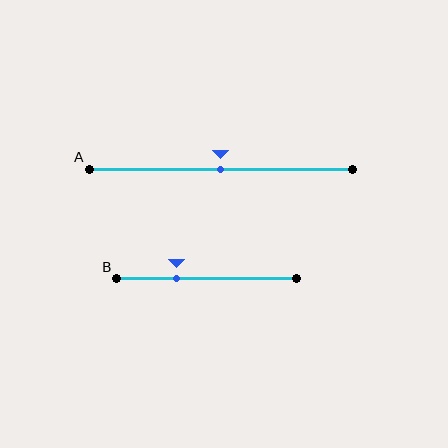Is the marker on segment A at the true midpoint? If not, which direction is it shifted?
Yes, the marker on segment A is at the true midpoint.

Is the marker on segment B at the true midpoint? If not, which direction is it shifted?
No, the marker on segment B is shifted to the left by about 17% of the segment length.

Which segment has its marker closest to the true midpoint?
Segment A has its marker closest to the true midpoint.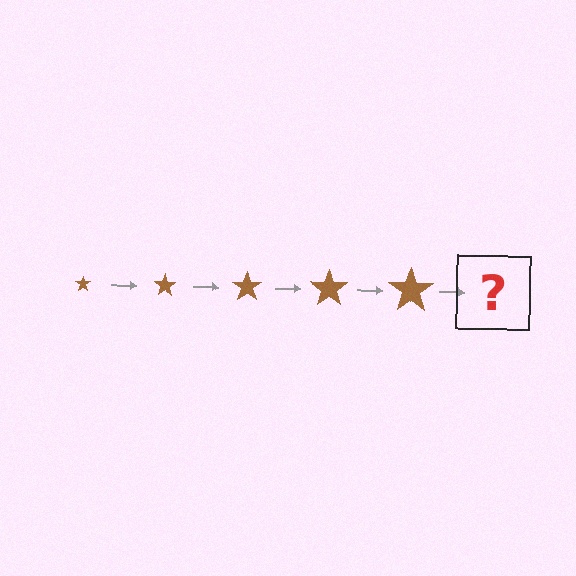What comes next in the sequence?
The next element should be a brown star, larger than the previous one.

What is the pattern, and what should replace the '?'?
The pattern is that the star gets progressively larger each step. The '?' should be a brown star, larger than the previous one.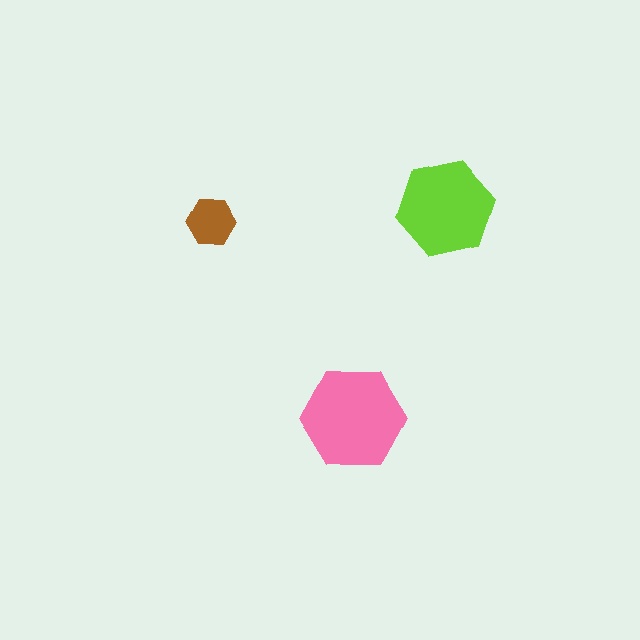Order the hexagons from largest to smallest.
the pink one, the lime one, the brown one.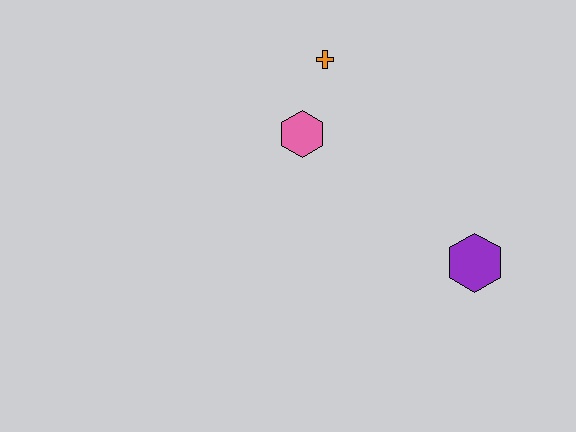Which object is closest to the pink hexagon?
The orange cross is closest to the pink hexagon.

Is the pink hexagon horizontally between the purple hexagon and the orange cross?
No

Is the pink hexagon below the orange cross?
Yes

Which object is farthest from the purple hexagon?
The orange cross is farthest from the purple hexagon.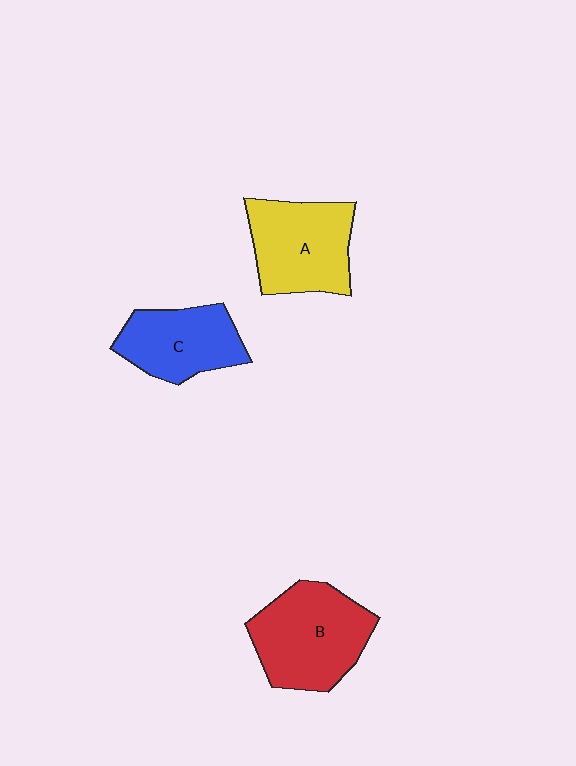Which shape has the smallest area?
Shape C (blue).